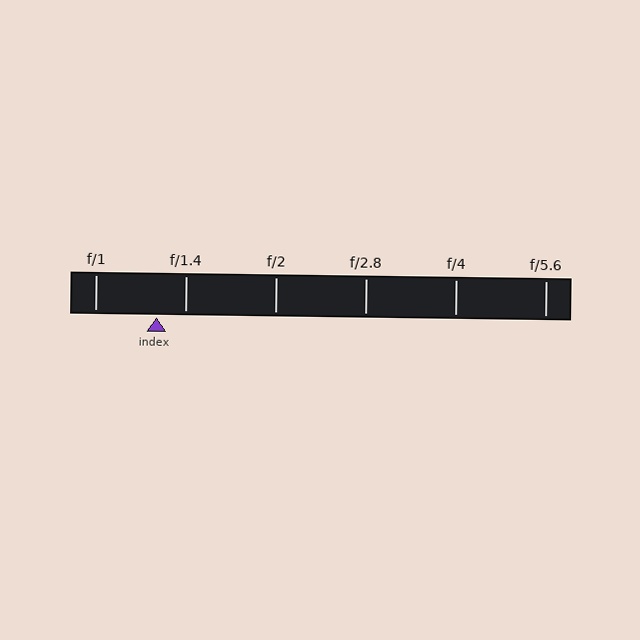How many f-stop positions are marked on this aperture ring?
There are 6 f-stop positions marked.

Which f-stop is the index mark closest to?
The index mark is closest to f/1.4.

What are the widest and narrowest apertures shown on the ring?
The widest aperture shown is f/1 and the narrowest is f/5.6.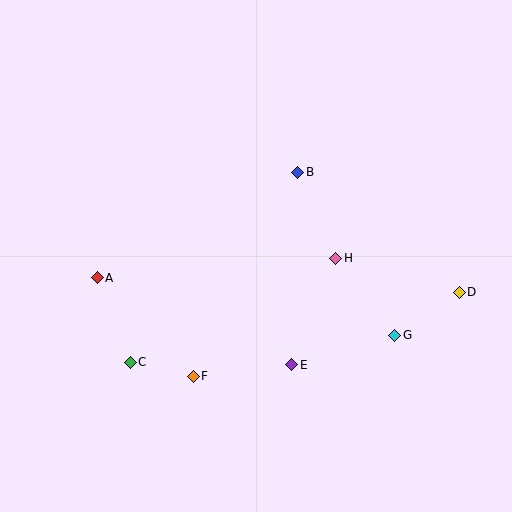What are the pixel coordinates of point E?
Point E is at (292, 365).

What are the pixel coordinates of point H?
Point H is at (336, 258).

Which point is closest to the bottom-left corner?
Point C is closest to the bottom-left corner.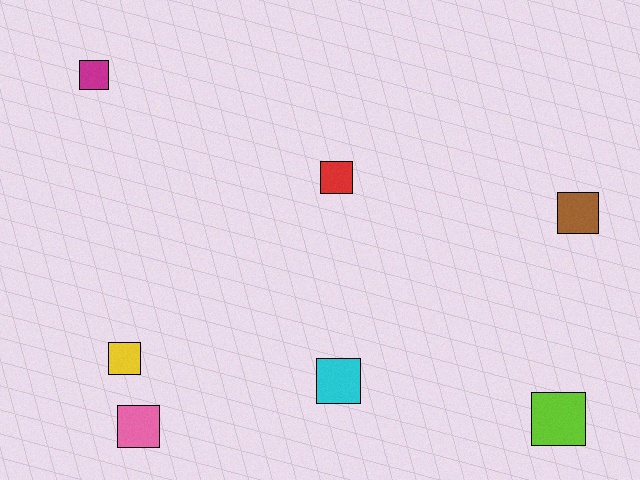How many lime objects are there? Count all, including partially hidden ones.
There is 1 lime object.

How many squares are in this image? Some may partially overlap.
There are 7 squares.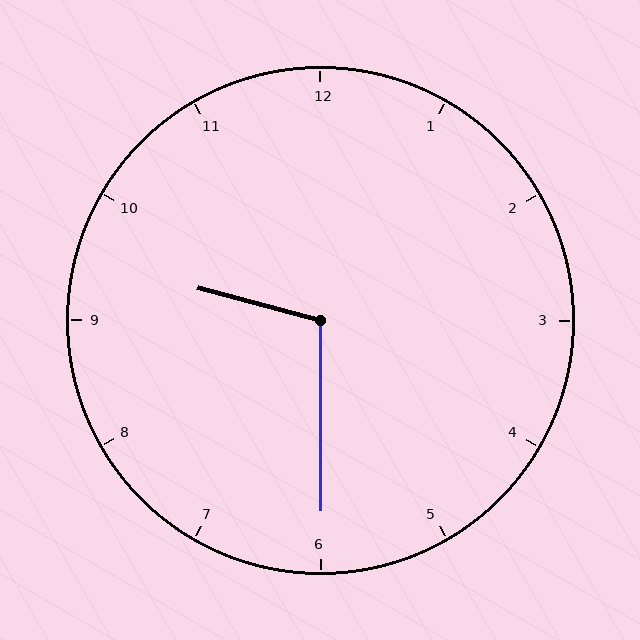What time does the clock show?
9:30.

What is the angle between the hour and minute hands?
Approximately 105 degrees.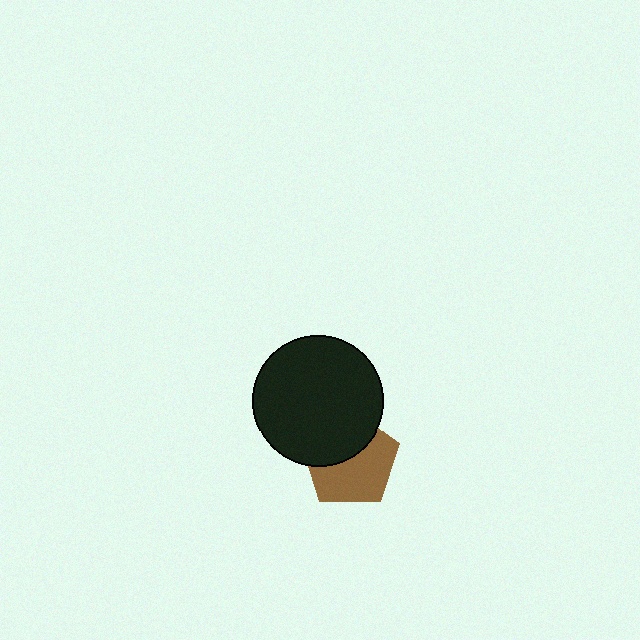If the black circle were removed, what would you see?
You would see the complete brown pentagon.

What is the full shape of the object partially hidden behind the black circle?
The partially hidden object is a brown pentagon.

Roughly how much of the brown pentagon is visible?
About half of it is visible (roughly 58%).